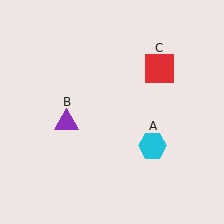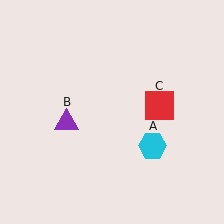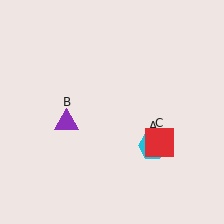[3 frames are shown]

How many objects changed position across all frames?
1 object changed position: red square (object C).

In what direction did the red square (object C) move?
The red square (object C) moved down.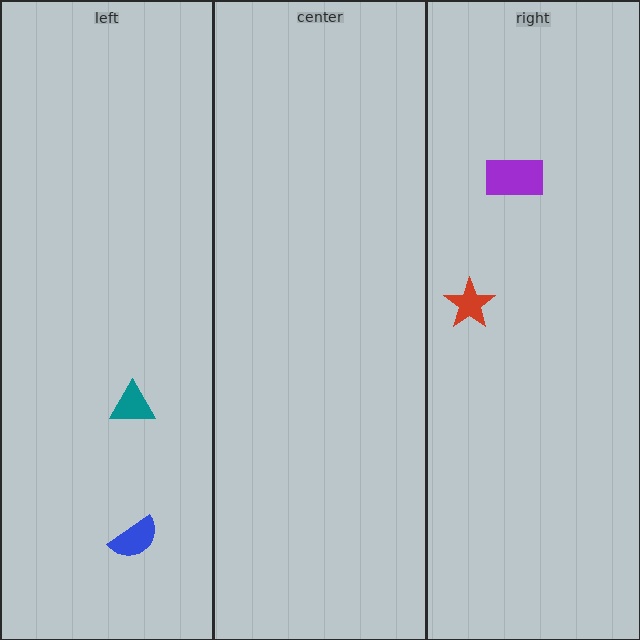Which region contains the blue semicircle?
The left region.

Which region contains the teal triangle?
The left region.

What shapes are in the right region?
The red star, the purple rectangle.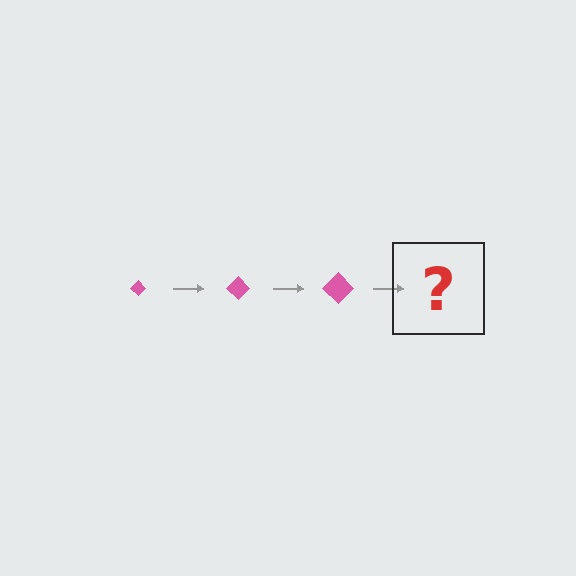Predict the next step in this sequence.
The next step is a pink diamond, larger than the previous one.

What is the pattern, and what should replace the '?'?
The pattern is that the diamond gets progressively larger each step. The '?' should be a pink diamond, larger than the previous one.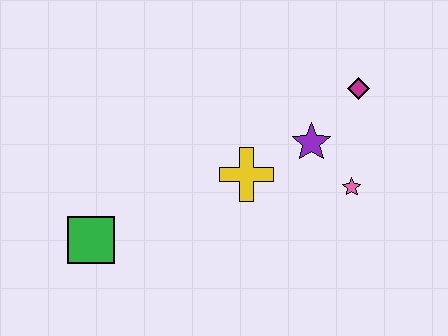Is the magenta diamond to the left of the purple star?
No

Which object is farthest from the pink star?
The green square is farthest from the pink star.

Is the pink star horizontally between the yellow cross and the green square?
No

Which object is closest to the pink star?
The purple star is closest to the pink star.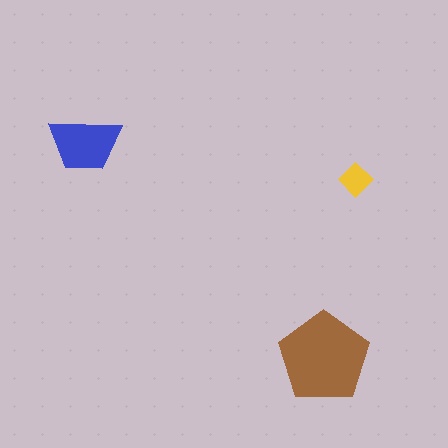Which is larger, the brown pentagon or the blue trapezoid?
The brown pentagon.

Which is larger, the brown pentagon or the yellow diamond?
The brown pentagon.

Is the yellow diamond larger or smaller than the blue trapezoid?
Smaller.